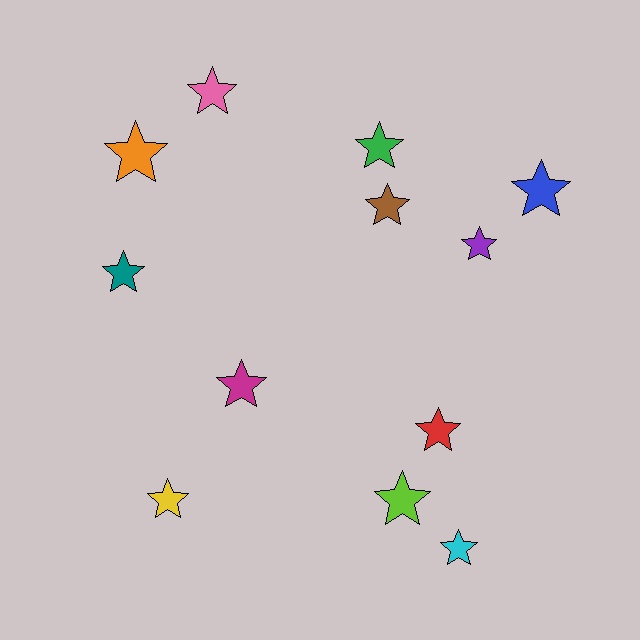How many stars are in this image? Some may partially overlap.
There are 12 stars.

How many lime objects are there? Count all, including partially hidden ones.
There is 1 lime object.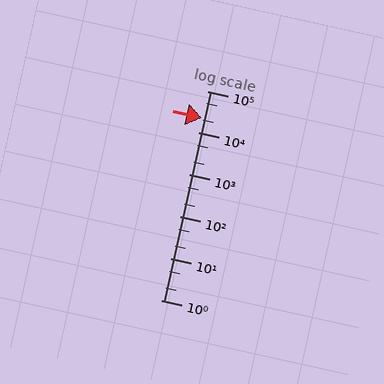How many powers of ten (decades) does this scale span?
The scale spans 5 decades, from 1 to 100000.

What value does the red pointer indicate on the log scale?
The pointer indicates approximately 23000.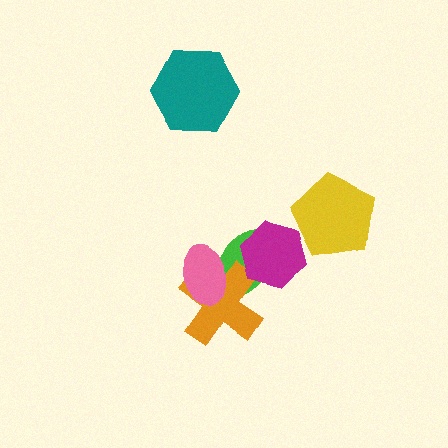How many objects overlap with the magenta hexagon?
1 object overlaps with the magenta hexagon.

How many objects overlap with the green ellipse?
3 objects overlap with the green ellipse.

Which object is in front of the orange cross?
The pink ellipse is in front of the orange cross.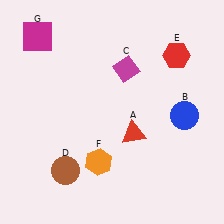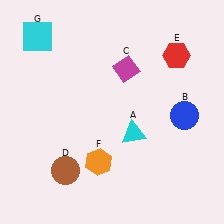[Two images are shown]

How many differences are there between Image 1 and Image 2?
There are 2 differences between the two images.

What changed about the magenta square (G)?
In Image 1, G is magenta. In Image 2, it changed to cyan.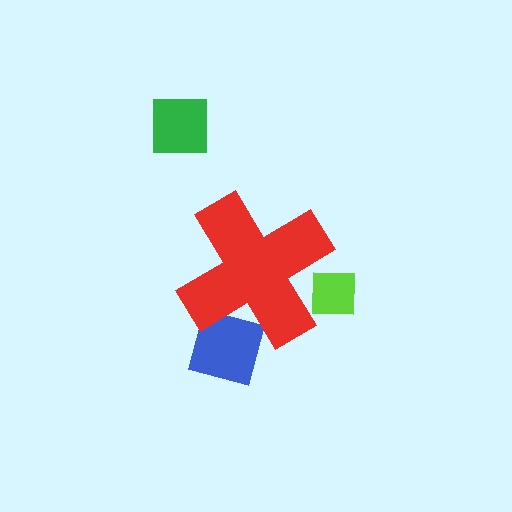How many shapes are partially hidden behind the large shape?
2 shapes are partially hidden.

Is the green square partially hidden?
No, the green square is fully visible.